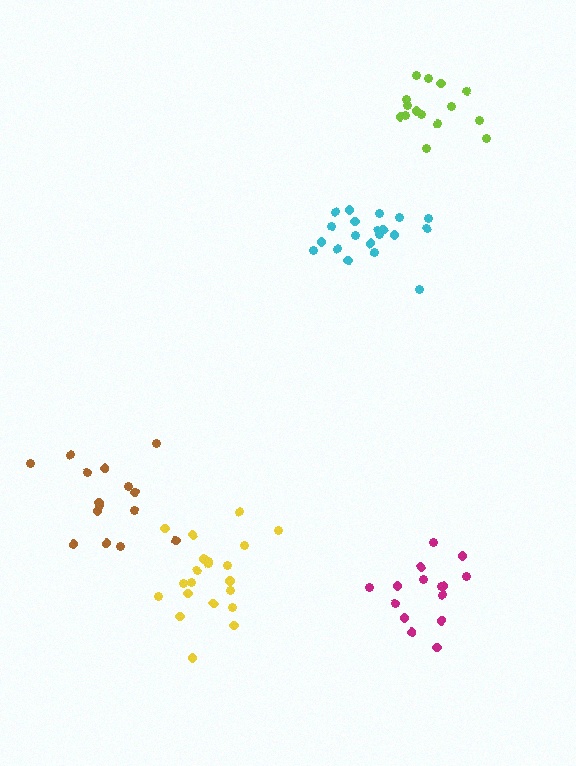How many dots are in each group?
Group 1: 21 dots, Group 2: 20 dots, Group 3: 15 dots, Group 4: 15 dots, Group 5: 15 dots (86 total).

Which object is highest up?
The lime cluster is topmost.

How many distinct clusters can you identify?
There are 5 distinct clusters.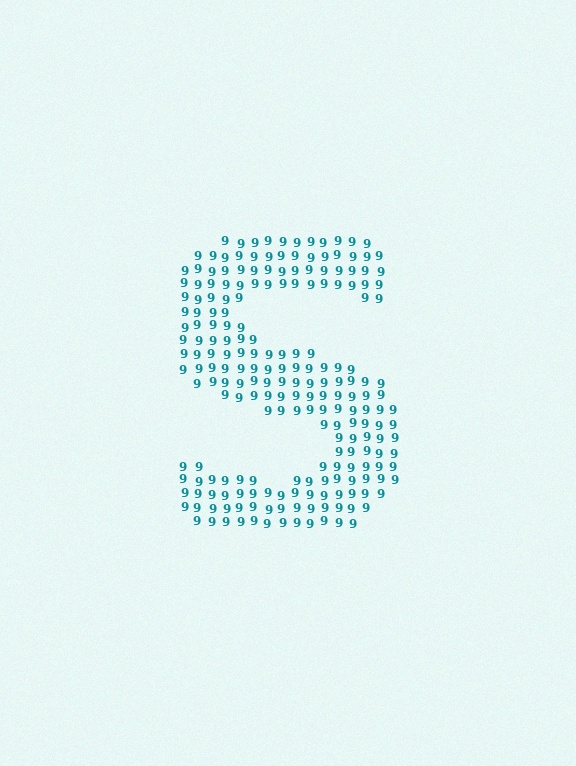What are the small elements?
The small elements are digit 9's.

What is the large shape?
The large shape is the letter S.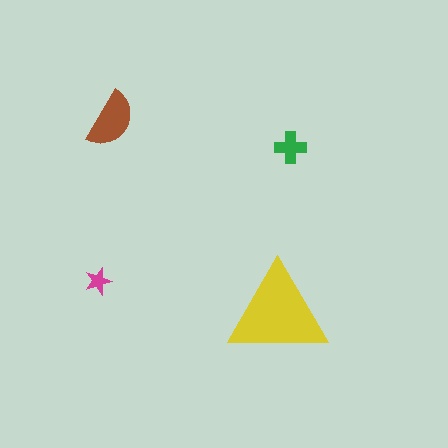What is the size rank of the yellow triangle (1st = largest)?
1st.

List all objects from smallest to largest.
The magenta star, the green cross, the brown semicircle, the yellow triangle.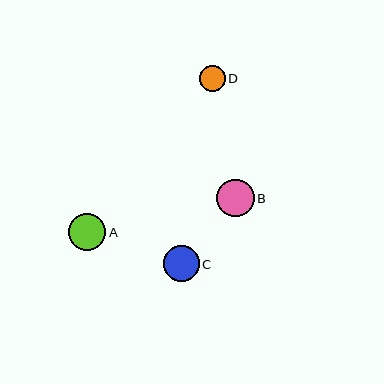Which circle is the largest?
Circle B is the largest with a size of approximately 38 pixels.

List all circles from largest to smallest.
From largest to smallest: B, A, C, D.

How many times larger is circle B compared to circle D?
Circle B is approximately 1.4 times the size of circle D.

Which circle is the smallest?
Circle D is the smallest with a size of approximately 26 pixels.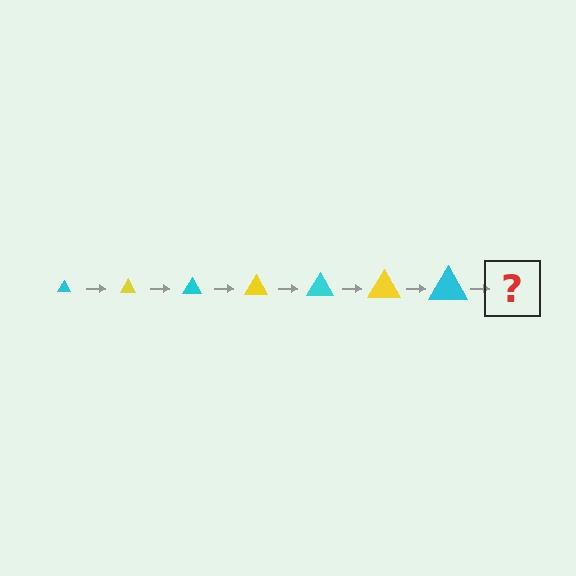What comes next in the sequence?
The next element should be a yellow triangle, larger than the previous one.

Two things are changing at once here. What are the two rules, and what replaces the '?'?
The two rules are that the triangle grows larger each step and the color cycles through cyan and yellow. The '?' should be a yellow triangle, larger than the previous one.